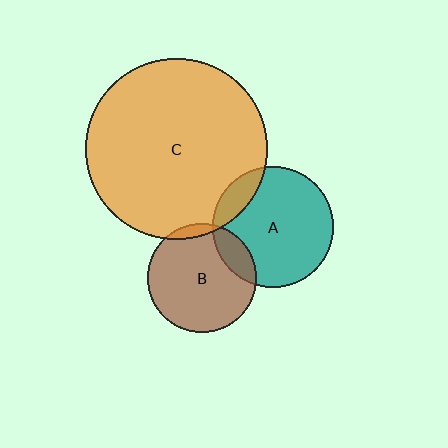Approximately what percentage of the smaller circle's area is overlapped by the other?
Approximately 5%.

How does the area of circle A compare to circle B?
Approximately 1.2 times.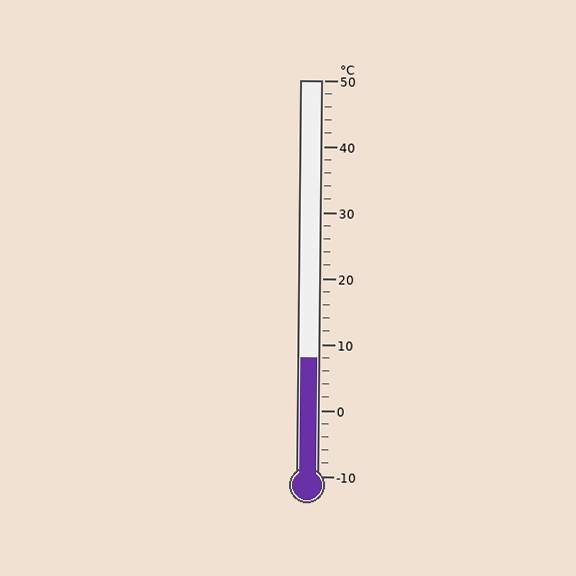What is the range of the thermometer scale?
The thermometer scale ranges from -10°C to 50°C.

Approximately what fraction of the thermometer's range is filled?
The thermometer is filled to approximately 30% of its range.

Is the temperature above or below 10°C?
The temperature is below 10°C.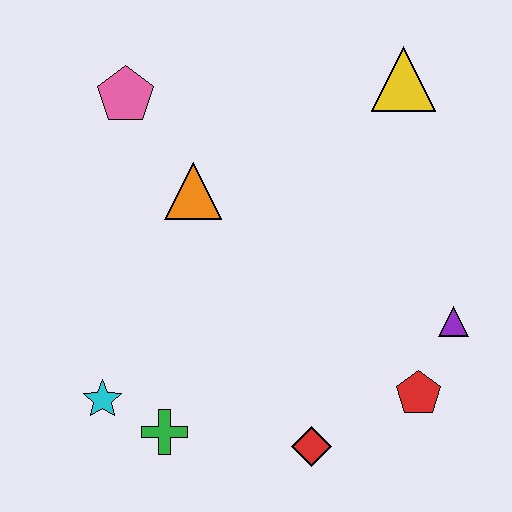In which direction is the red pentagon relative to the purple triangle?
The red pentagon is below the purple triangle.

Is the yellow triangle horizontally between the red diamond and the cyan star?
No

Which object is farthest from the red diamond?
The pink pentagon is farthest from the red diamond.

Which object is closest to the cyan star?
The green cross is closest to the cyan star.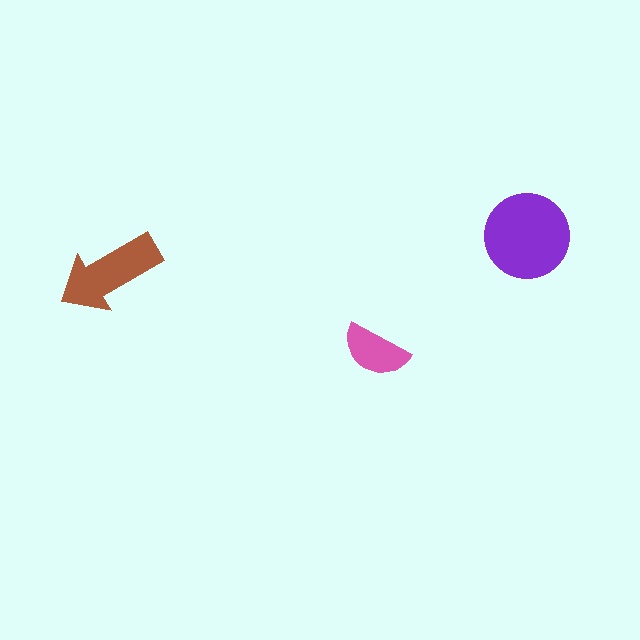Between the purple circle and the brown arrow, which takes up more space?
The purple circle.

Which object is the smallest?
The pink semicircle.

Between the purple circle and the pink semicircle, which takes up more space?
The purple circle.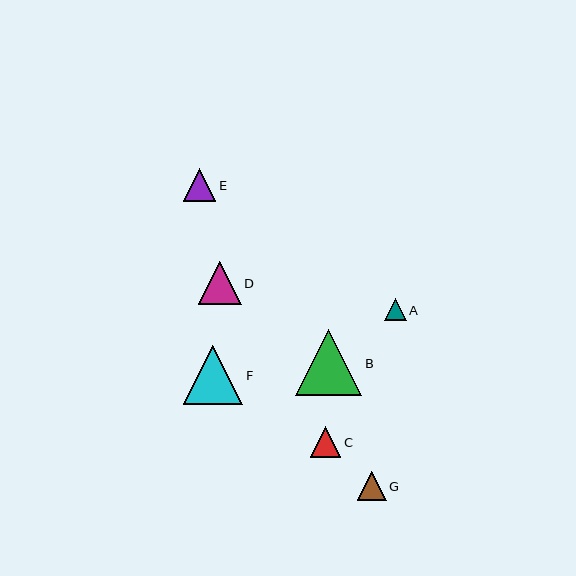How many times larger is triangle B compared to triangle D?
Triangle B is approximately 1.5 times the size of triangle D.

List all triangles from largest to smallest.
From largest to smallest: B, F, D, E, C, G, A.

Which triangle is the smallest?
Triangle A is the smallest with a size of approximately 22 pixels.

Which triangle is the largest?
Triangle B is the largest with a size of approximately 66 pixels.